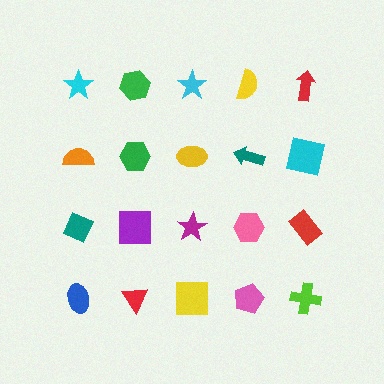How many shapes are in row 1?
5 shapes.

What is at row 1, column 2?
A green hexagon.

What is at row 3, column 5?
A red rectangle.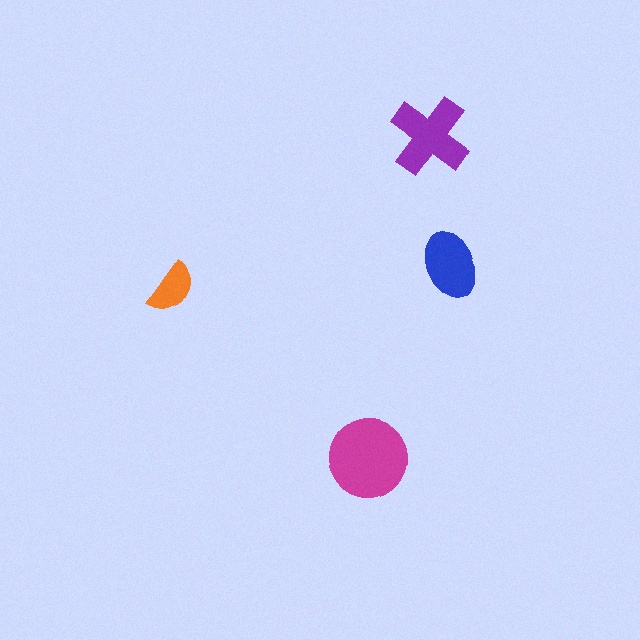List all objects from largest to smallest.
The magenta circle, the purple cross, the blue ellipse, the orange semicircle.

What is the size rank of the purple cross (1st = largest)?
2nd.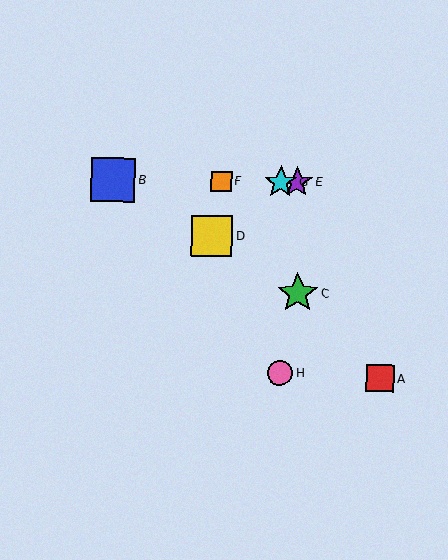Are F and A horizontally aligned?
No, F is at y≈181 and A is at y≈379.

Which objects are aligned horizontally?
Objects B, E, F, G are aligned horizontally.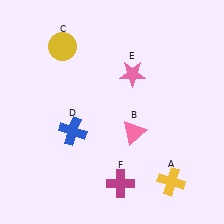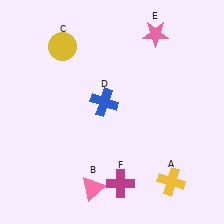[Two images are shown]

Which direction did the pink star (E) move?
The pink star (E) moved up.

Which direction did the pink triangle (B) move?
The pink triangle (B) moved down.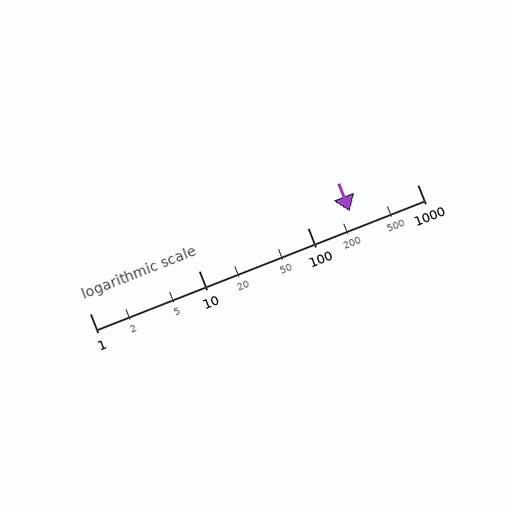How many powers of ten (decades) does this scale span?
The scale spans 3 decades, from 1 to 1000.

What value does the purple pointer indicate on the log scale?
The pointer indicates approximately 240.